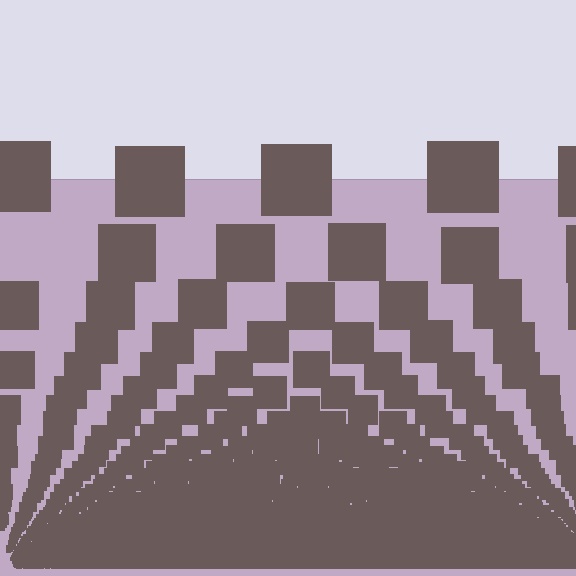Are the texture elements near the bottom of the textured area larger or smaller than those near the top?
Smaller. The gradient is inverted — elements near the bottom are smaller and denser.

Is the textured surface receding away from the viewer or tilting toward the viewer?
The surface appears to tilt toward the viewer. Texture elements get larger and sparser toward the top.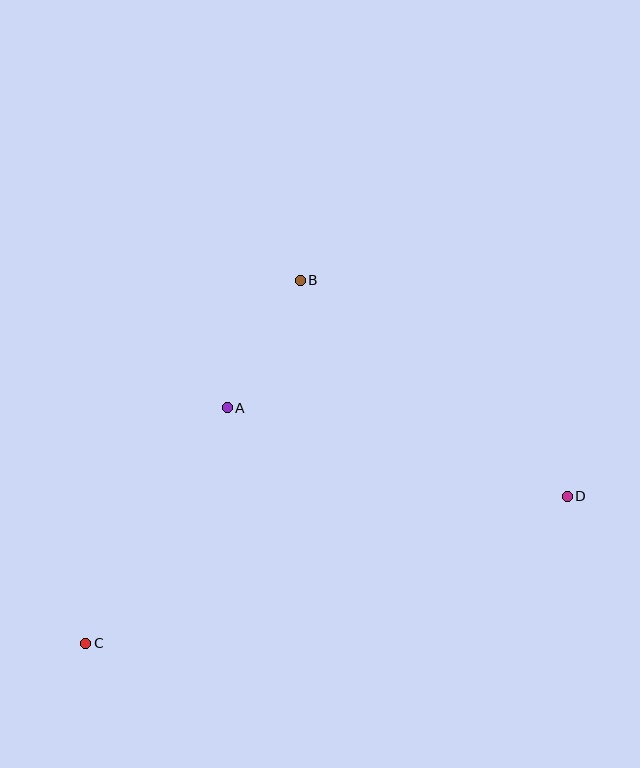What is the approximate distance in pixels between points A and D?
The distance between A and D is approximately 351 pixels.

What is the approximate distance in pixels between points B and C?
The distance between B and C is approximately 422 pixels.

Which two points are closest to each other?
Points A and B are closest to each other.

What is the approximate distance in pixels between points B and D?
The distance between B and D is approximately 343 pixels.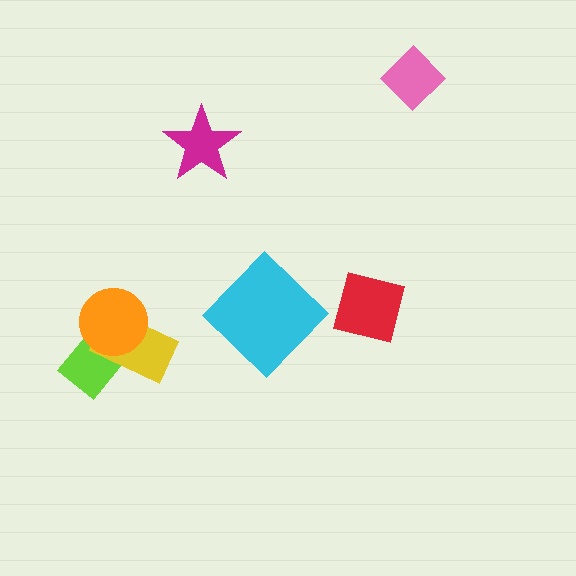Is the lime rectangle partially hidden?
Yes, it is partially covered by another shape.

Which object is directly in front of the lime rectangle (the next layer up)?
The yellow rectangle is directly in front of the lime rectangle.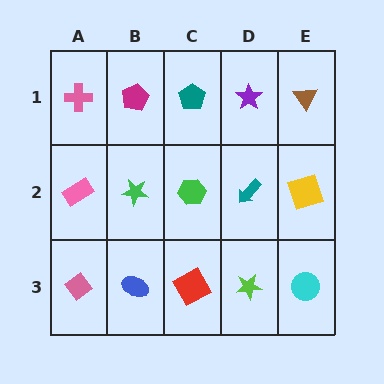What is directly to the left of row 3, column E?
A lime star.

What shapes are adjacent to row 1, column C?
A green hexagon (row 2, column C), a magenta pentagon (row 1, column B), a purple star (row 1, column D).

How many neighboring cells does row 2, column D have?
4.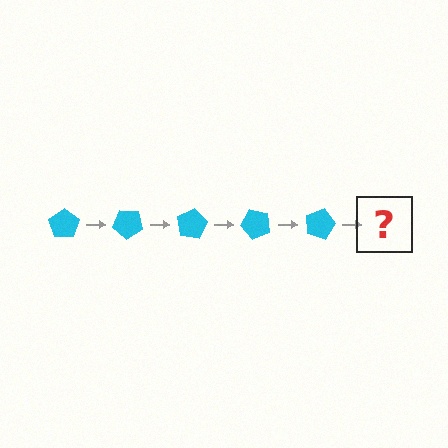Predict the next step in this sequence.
The next step is a cyan pentagon rotated 200 degrees.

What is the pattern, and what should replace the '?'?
The pattern is that the pentagon rotates 40 degrees each step. The '?' should be a cyan pentagon rotated 200 degrees.